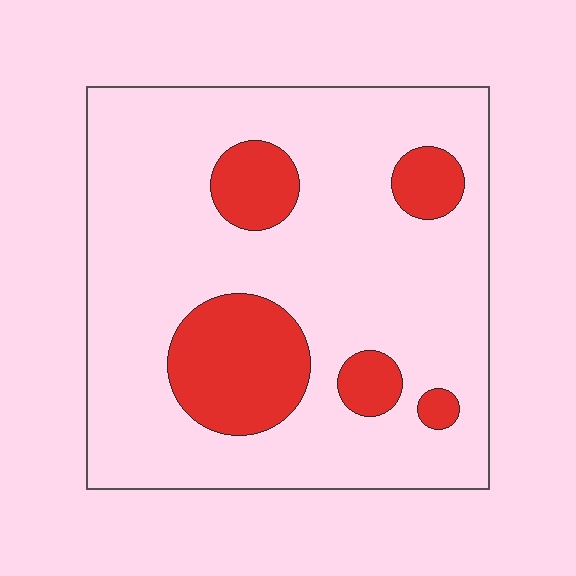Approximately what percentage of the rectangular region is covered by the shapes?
Approximately 20%.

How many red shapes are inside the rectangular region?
5.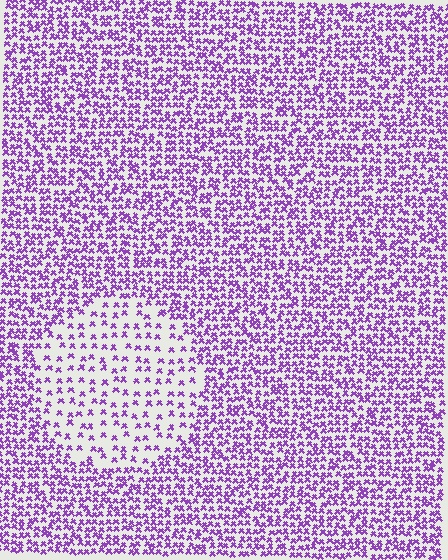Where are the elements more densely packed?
The elements are more densely packed outside the circle boundary.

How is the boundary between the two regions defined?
The boundary is defined by a change in element density (approximately 2.3x ratio). All elements are the same color, size, and shape.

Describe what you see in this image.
The image contains small purple elements arranged at two different densities. A circle-shaped region is visible where the elements are less densely packed than the surrounding area.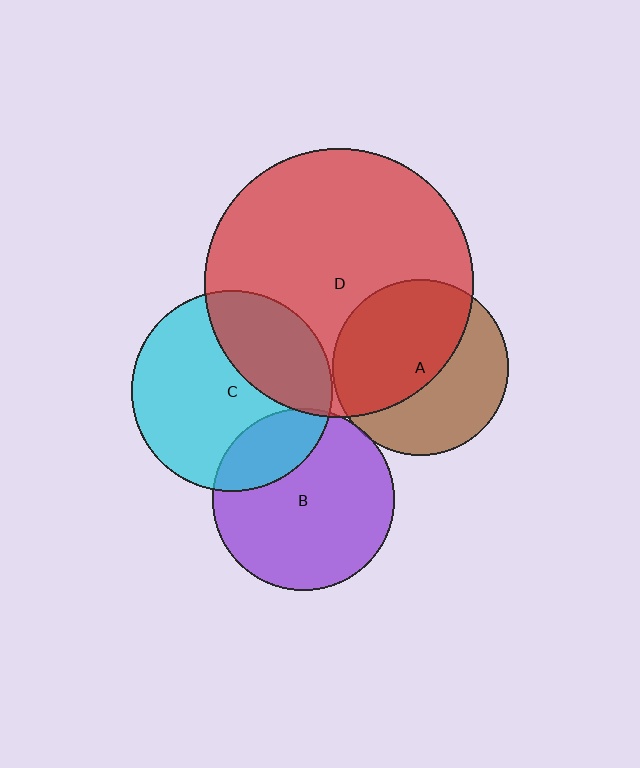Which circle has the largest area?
Circle D (red).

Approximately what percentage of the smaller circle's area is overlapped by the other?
Approximately 30%.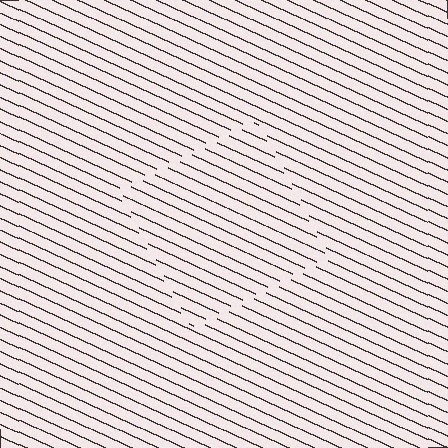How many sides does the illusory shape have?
4 sides — the line-ends trace a square.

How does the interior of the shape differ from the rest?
The interior of the shape contains the same grating, shifted by half a period — the contour is defined by the phase discontinuity where line-ends from the inner and outer gratings abut.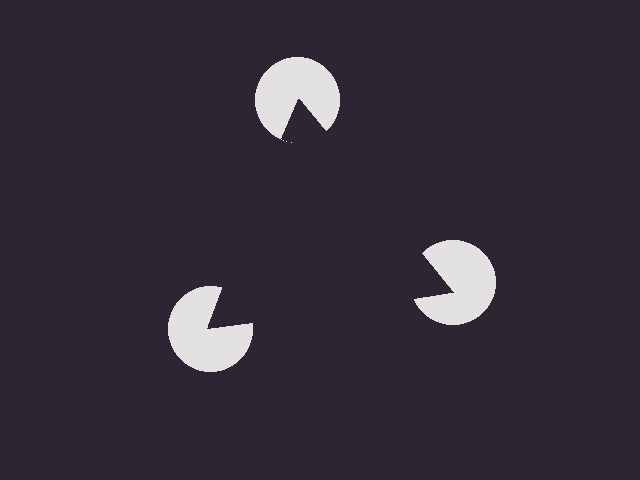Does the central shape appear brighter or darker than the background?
It typically appears slightly darker than the background, even though no actual brightness change is drawn.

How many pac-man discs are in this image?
There are 3 — one at each vertex of the illusory triangle.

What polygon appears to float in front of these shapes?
An illusory triangle — its edges are inferred from the aligned wedge cuts in the pac-man discs, not physically drawn.